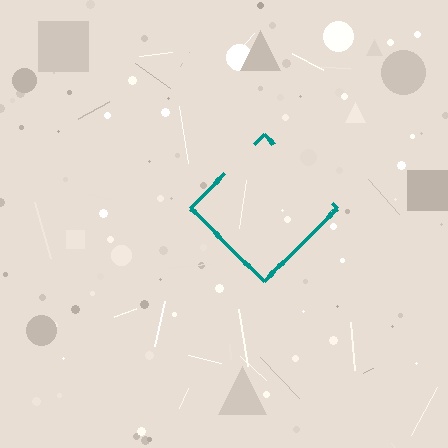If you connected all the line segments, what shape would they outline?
They would outline a diamond.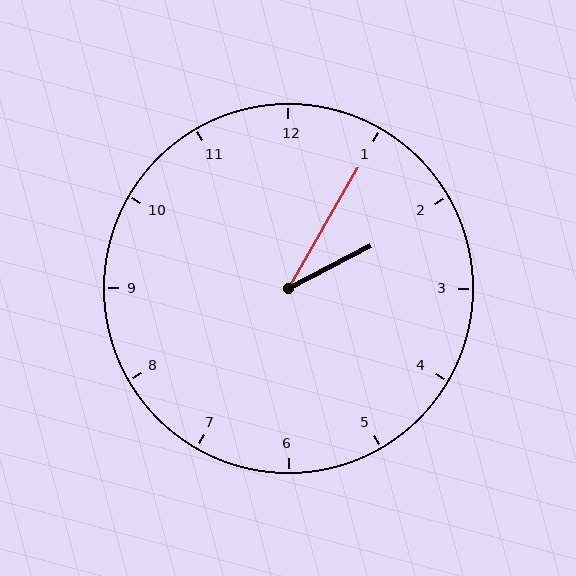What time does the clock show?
2:05.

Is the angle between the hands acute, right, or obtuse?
It is acute.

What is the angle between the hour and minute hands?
Approximately 32 degrees.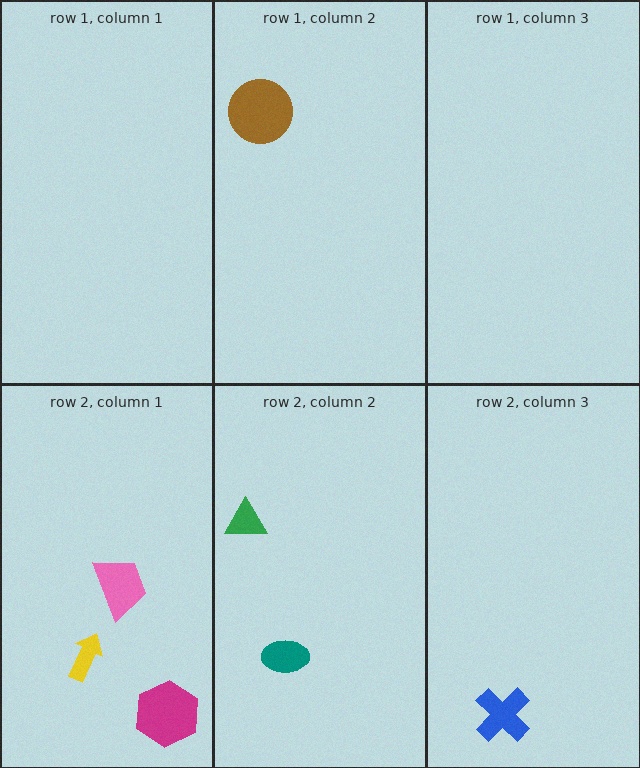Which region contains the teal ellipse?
The row 2, column 2 region.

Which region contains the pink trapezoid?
The row 2, column 1 region.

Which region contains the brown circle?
The row 1, column 2 region.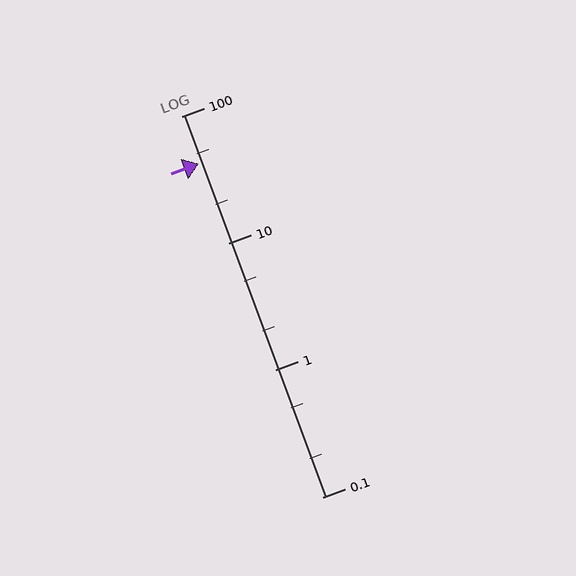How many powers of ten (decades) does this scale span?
The scale spans 3 decades, from 0.1 to 100.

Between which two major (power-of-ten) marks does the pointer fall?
The pointer is between 10 and 100.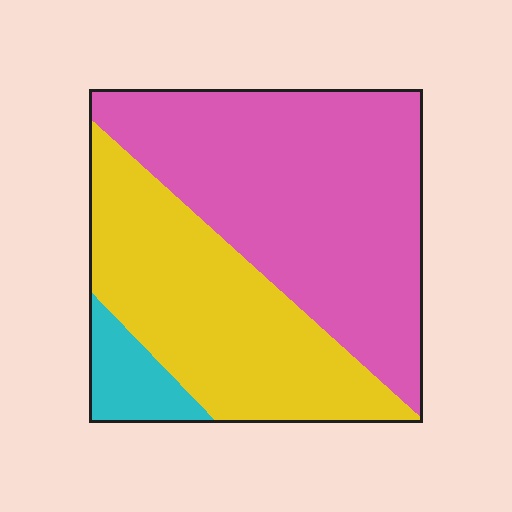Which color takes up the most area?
Pink, at roughly 55%.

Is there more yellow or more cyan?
Yellow.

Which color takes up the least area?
Cyan, at roughly 10%.